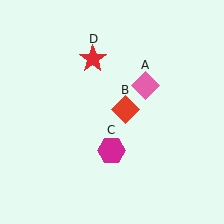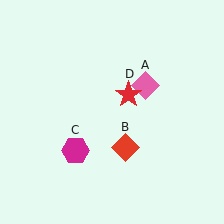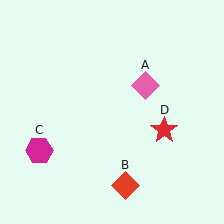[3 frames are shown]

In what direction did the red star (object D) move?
The red star (object D) moved down and to the right.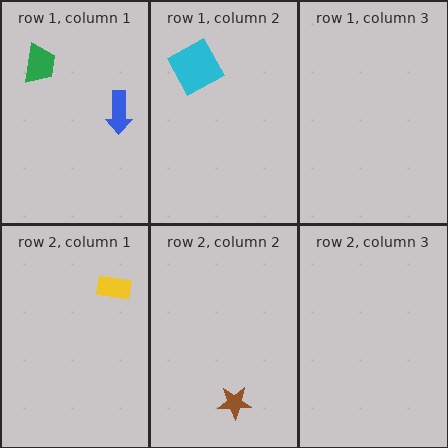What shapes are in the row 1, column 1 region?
The blue arrow, the green trapezoid.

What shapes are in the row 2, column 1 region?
The yellow rectangle.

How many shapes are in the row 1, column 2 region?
1.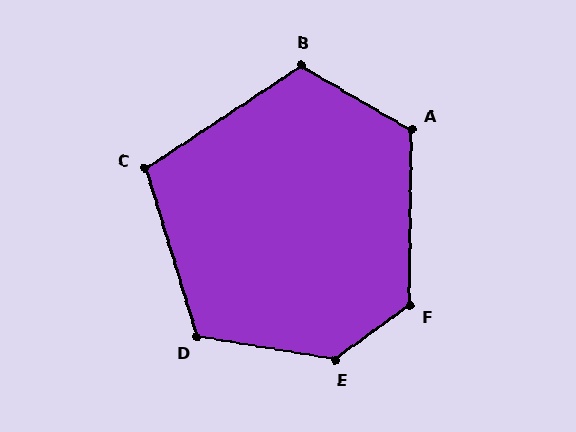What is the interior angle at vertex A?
Approximately 119 degrees (obtuse).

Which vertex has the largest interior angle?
E, at approximately 135 degrees.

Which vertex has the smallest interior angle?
C, at approximately 106 degrees.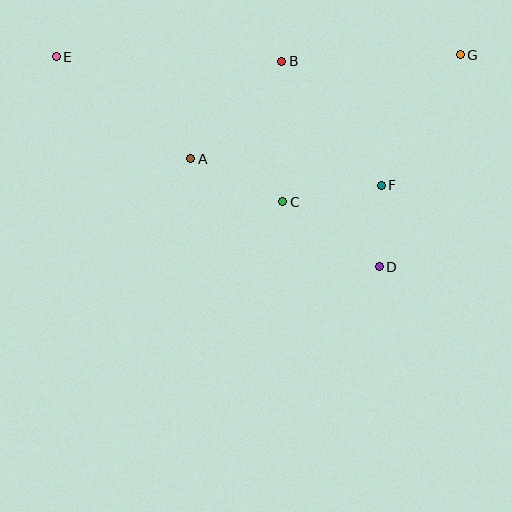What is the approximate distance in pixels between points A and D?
The distance between A and D is approximately 217 pixels.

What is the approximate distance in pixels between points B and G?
The distance between B and G is approximately 179 pixels.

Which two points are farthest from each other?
Points E and G are farthest from each other.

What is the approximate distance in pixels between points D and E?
The distance between D and E is approximately 385 pixels.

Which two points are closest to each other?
Points D and F are closest to each other.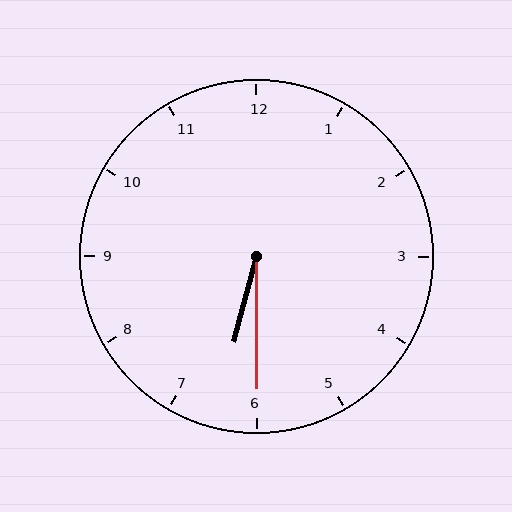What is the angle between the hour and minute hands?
Approximately 15 degrees.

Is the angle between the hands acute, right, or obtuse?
It is acute.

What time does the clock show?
6:30.